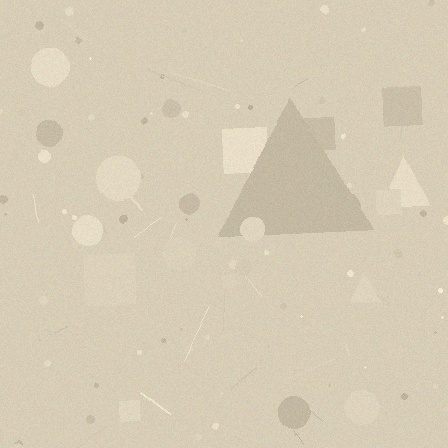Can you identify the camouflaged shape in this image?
The camouflaged shape is a triangle.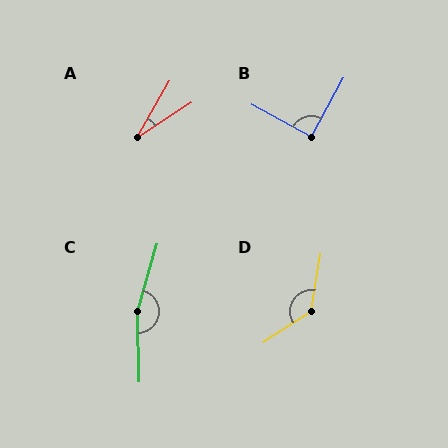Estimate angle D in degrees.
Approximately 132 degrees.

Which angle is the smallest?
A, at approximately 27 degrees.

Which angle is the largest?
C, at approximately 163 degrees.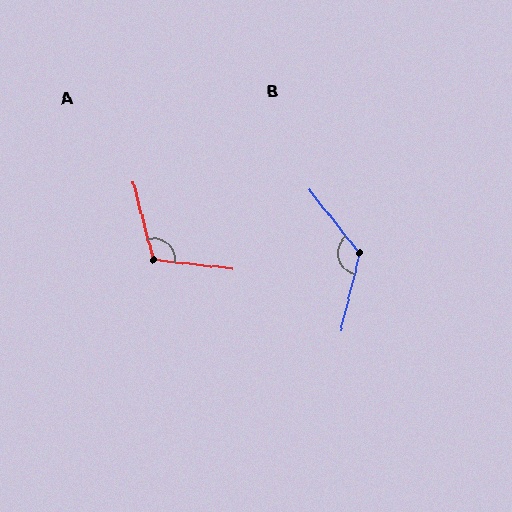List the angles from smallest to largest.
A (111°), B (128°).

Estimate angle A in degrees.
Approximately 111 degrees.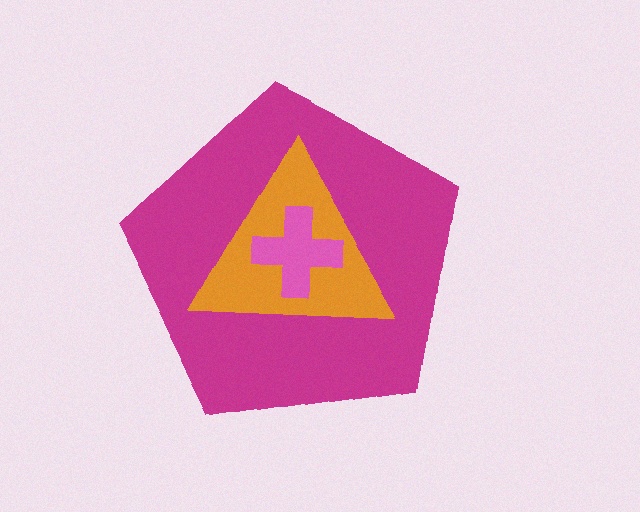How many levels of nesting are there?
3.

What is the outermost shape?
The magenta pentagon.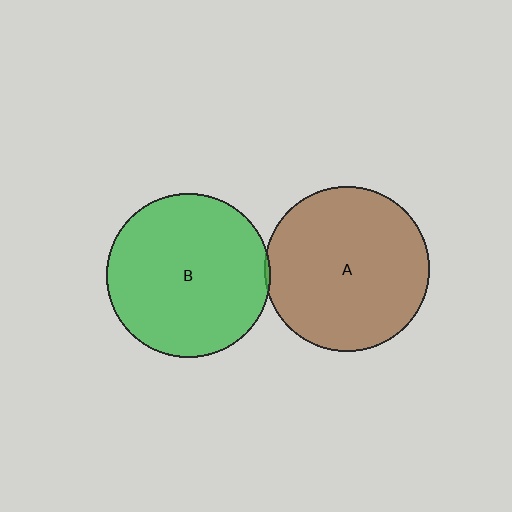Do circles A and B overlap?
Yes.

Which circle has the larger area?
Circle A (brown).